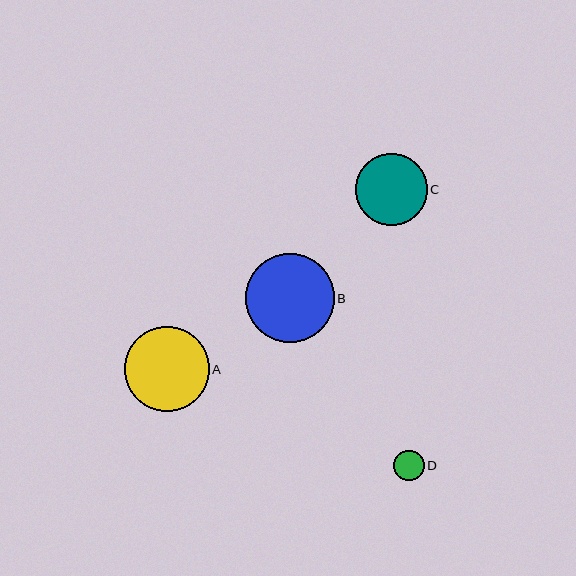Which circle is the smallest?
Circle D is the smallest with a size of approximately 31 pixels.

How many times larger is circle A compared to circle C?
Circle A is approximately 1.2 times the size of circle C.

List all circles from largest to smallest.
From largest to smallest: B, A, C, D.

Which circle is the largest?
Circle B is the largest with a size of approximately 89 pixels.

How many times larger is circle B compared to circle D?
Circle B is approximately 2.9 times the size of circle D.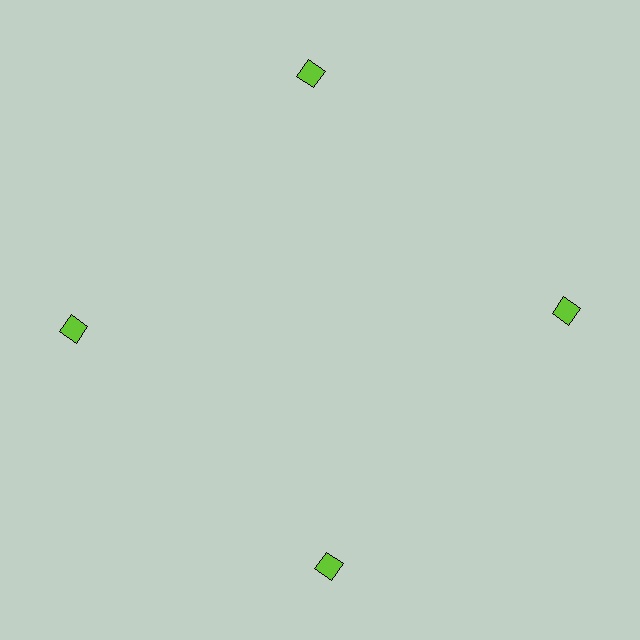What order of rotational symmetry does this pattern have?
This pattern has 4-fold rotational symmetry.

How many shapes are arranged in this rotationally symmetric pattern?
There are 4 shapes, arranged in 4 groups of 1.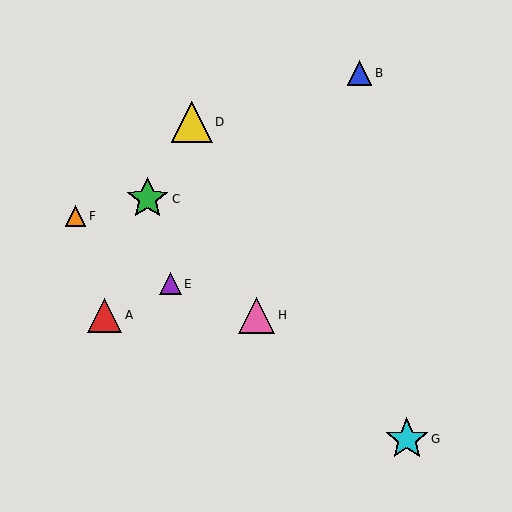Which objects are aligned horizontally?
Objects A, H are aligned horizontally.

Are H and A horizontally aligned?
Yes, both are at y≈315.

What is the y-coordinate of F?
Object F is at y≈216.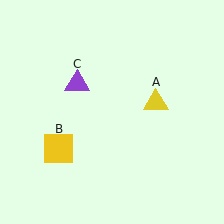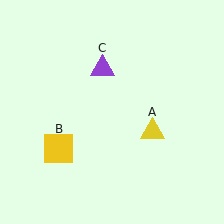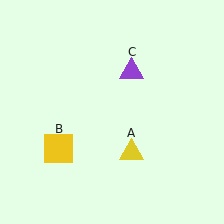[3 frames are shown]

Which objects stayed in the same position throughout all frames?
Yellow square (object B) remained stationary.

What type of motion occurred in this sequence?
The yellow triangle (object A), purple triangle (object C) rotated clockwise around the center of the scene.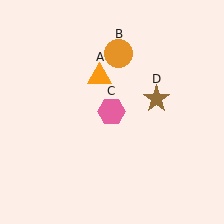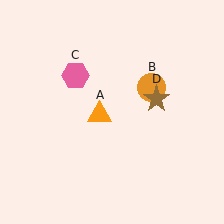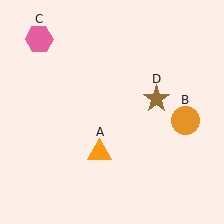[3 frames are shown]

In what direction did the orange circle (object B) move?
The orange circle (object B) moved down and to the right.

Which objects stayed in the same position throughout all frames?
Brown star (object D) remained stationary.